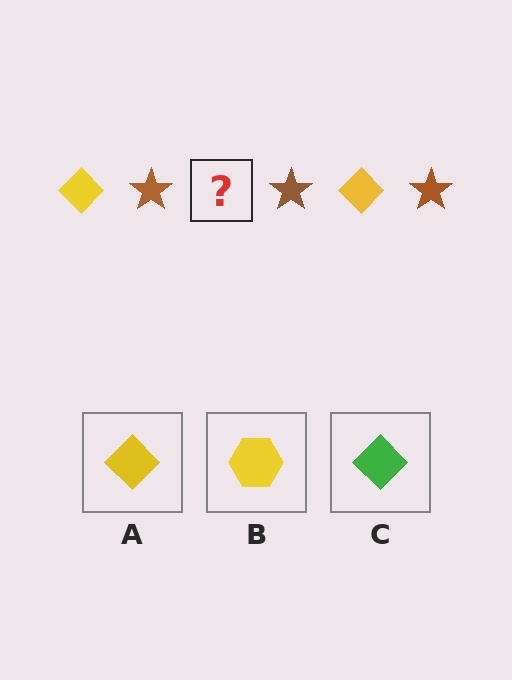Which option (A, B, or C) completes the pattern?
A.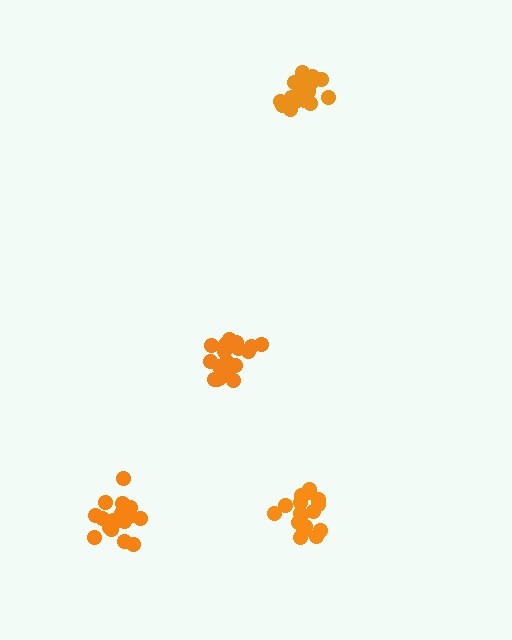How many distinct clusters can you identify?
There are 4 distinct clusters.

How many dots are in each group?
Group 1: 18 dots, Group 2: 18 dots, Group 3: 18 dots, Group 4: 19 dots (73 total).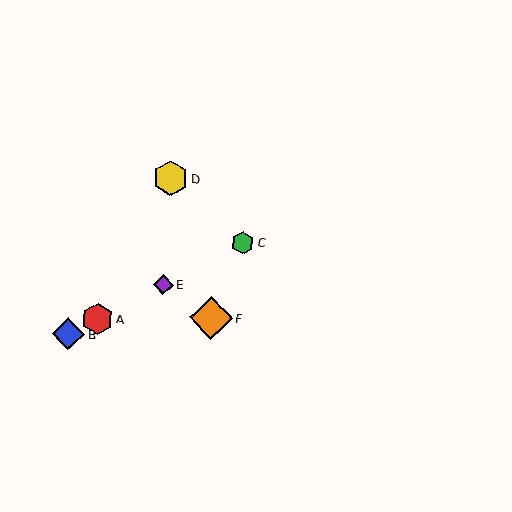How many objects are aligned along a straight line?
4 objects (A, B, C, E) are aligned along a straight line.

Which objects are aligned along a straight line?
Objects A, B, C, E are aligned along a straight line.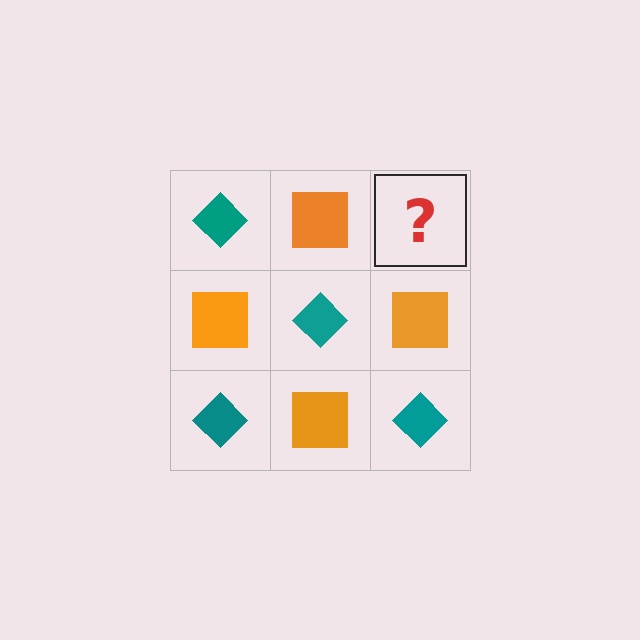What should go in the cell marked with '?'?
The missing cell should contain a teal diamond.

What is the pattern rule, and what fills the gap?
The rule is that it alternates teal diamond and orange square in a checkerboard pattern. The gap should be filled with a teal diamond.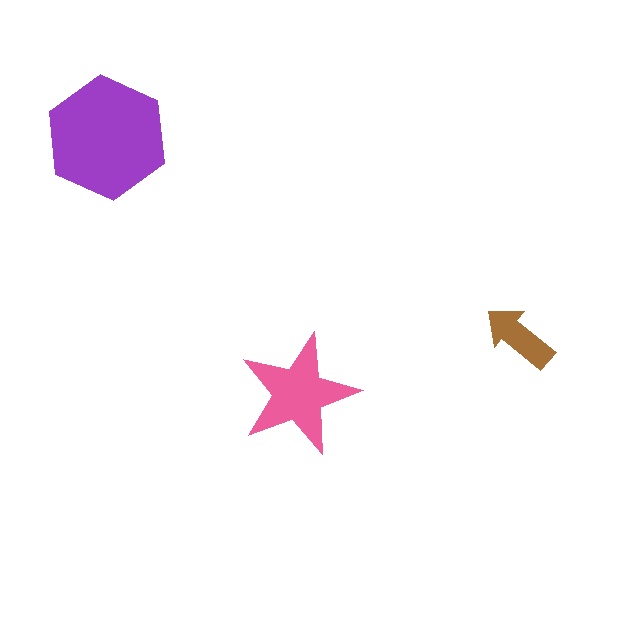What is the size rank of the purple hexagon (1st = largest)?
1st.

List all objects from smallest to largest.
The brown arrow, the pink star, the purple hexagon.